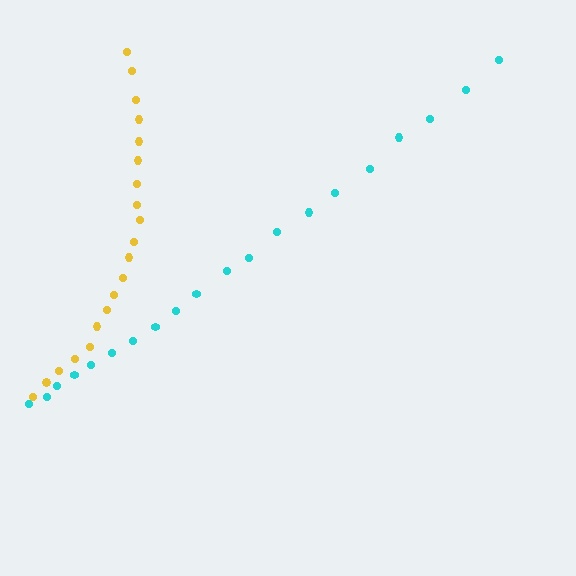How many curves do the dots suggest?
There are 2 distinct paths.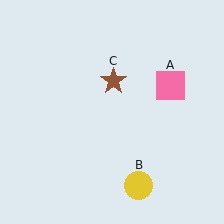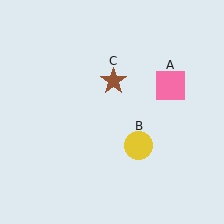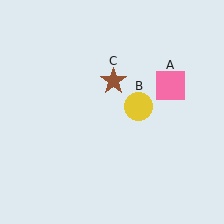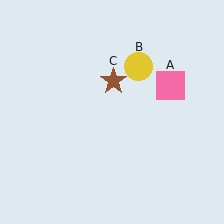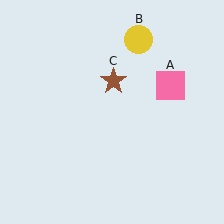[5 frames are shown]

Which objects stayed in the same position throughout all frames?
Pink square (object A) and brown star (object C) remained stationary.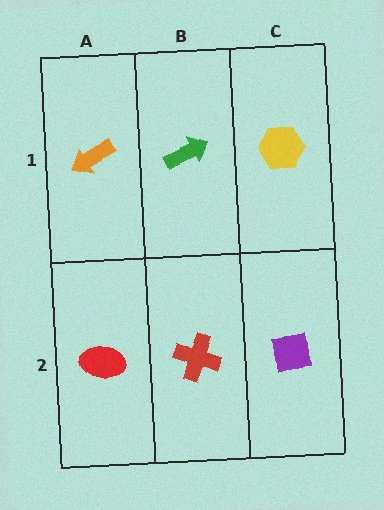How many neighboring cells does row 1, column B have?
3.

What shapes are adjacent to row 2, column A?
An orange arrow (row 1, column A), a red cross (row 2, column B).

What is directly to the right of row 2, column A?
A red cross.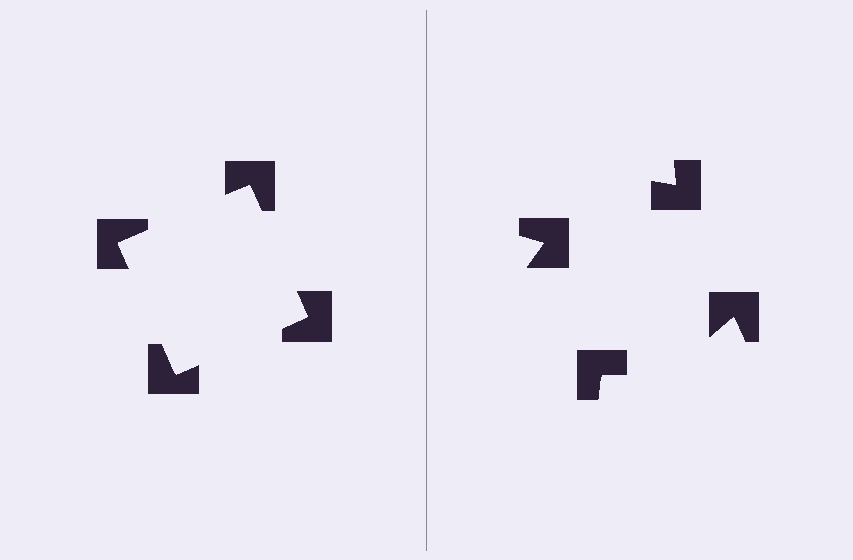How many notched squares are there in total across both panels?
8 — 4 on each side.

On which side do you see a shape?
An illusory square appears on the left side. On the right side the wedge cuts are rotated, so no coherent shape forms.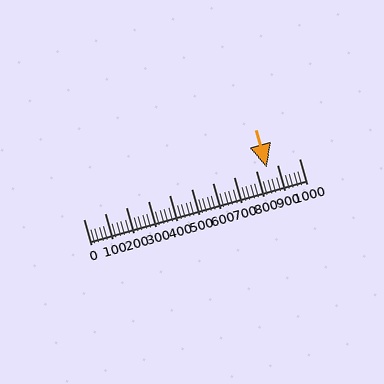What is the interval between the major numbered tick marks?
The major tick marks are spaced 100 units apart.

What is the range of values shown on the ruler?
The ruler shows values from 0 to 1000.